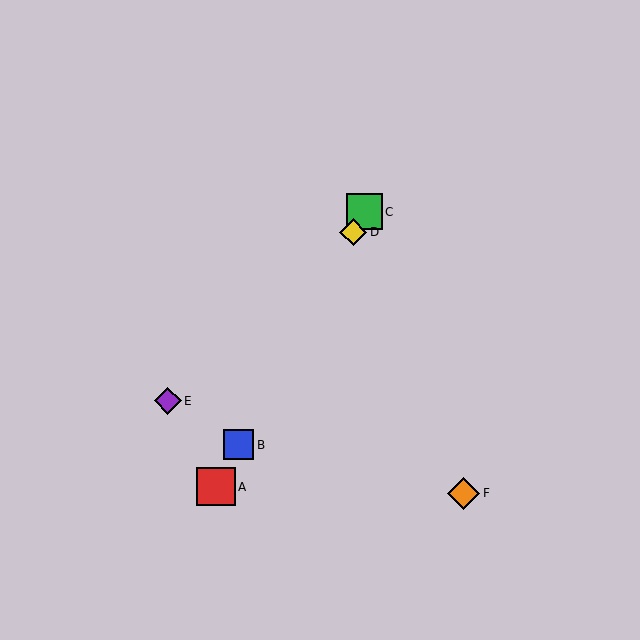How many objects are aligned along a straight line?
4 objects (A, B, C, D) are aligned along a straight line.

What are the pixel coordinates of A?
Object A is at (216, 487).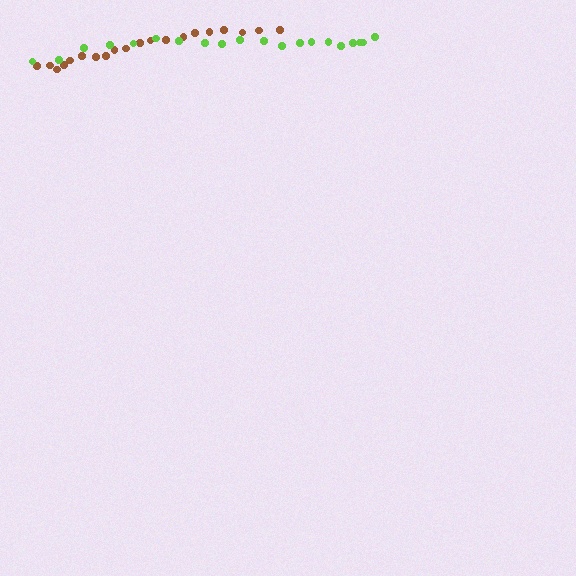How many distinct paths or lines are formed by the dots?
There are 2 distinct paths.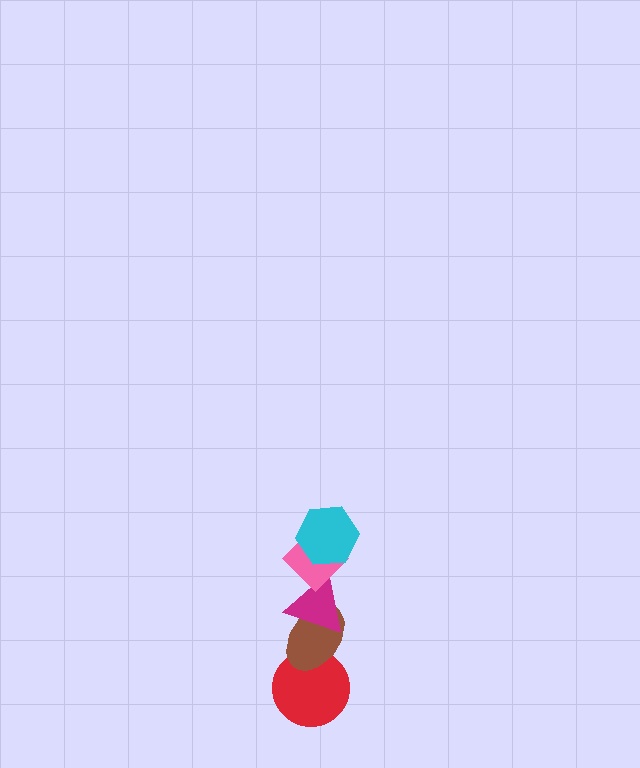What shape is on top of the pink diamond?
The cyan hexagon is on top of the pink diamond.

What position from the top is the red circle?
The red circle is 5th from the top.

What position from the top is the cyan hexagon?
The cyan hexagon is 1st from the top.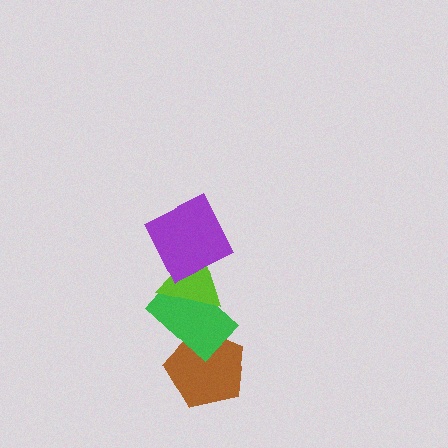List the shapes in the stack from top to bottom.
From top to bottom: the purple square, the lime triangle, the green rectangle, the brown pentagon.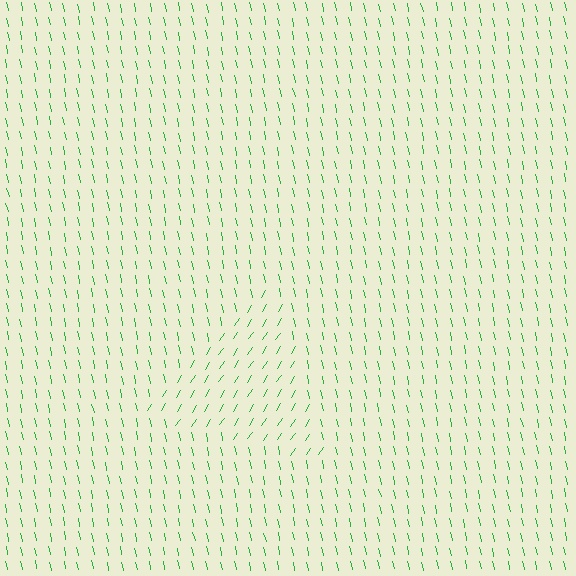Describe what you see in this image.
The image is filled with small green line segments. A triangle region in the image has lines oriented differently from the surrounding lines, creating a visible texture boundary.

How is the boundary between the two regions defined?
The boundary is defined purely by a change in line orientation (approximately 45 degrees difference). All lines are the same color and thickness.